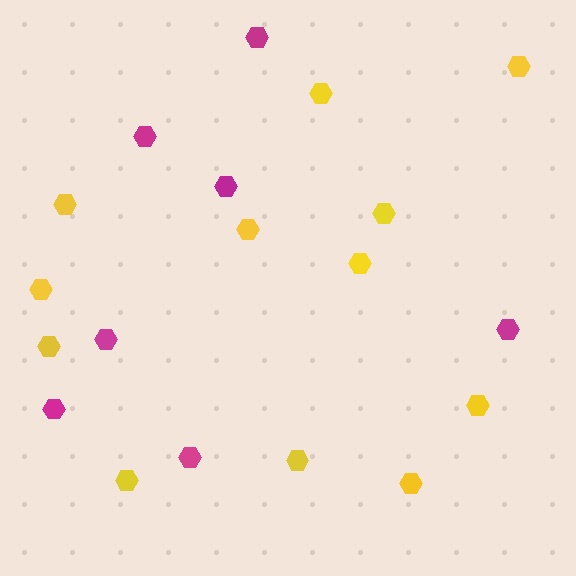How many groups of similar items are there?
There are 2 groups: one group of yellow hexagons (12) and one group of magenta hexagons (7).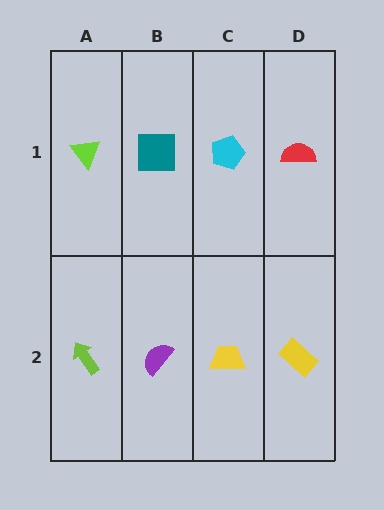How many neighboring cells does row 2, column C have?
3.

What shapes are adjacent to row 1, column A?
A lime arrow (row 2, column A), a teal square (row 1, column B).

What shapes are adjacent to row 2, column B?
A teal square (row 1, column B), a lime arrow (row 2, column A), a yellow trapezoid (row 2, column C).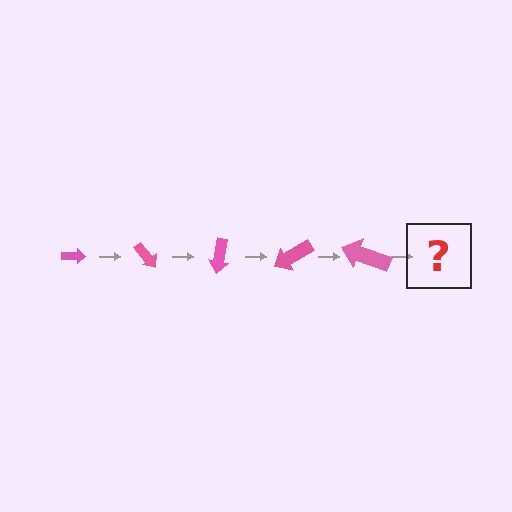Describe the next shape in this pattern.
It should be an arrow, larger than the previous one and rotated 250 degrees from the start.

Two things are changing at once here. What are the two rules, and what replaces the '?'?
The two rules are that the arrow grows larger each step and it rotates 50 degrees each step. The '?' should be an arrow, larger than the previous one and rotated 250 degrees from the start.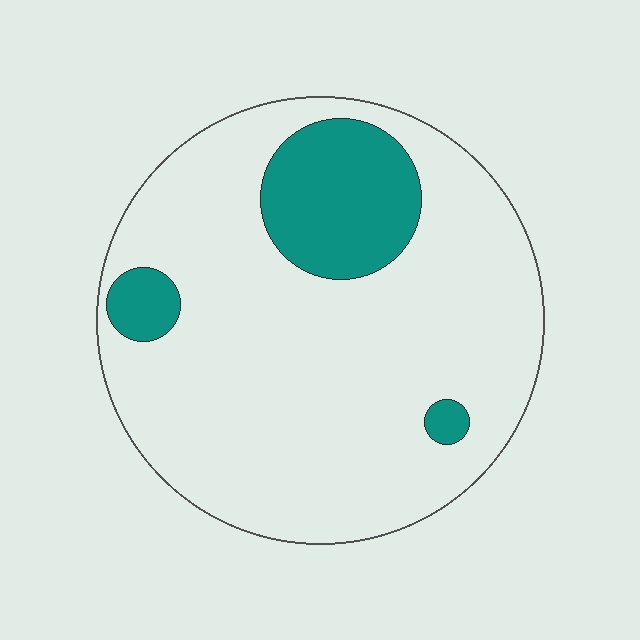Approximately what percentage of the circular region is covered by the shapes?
Approximately 15%.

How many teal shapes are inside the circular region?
3.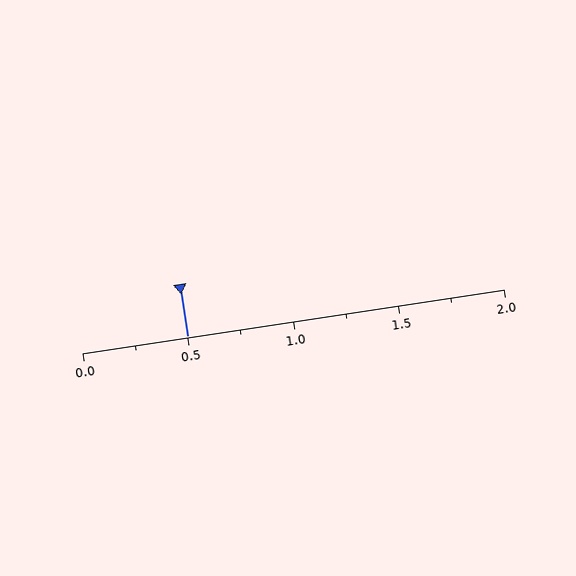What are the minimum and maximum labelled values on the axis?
The axis runs from 0.0 to 2.0.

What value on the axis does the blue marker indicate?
The marker indicates approximately 0.5.